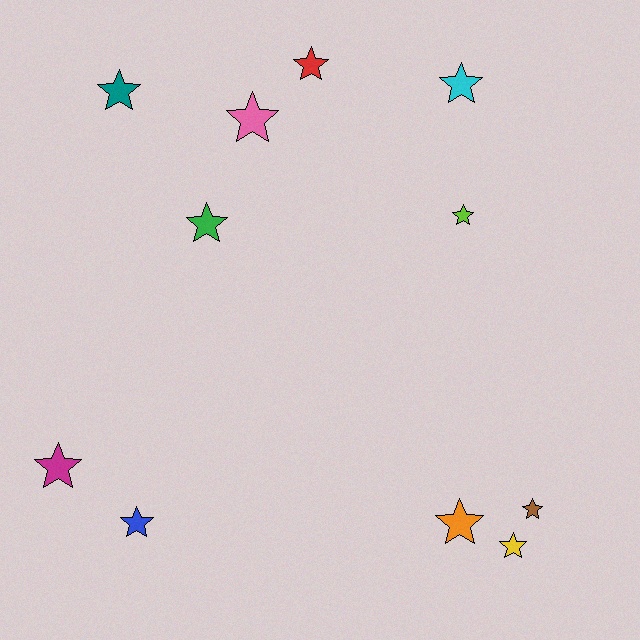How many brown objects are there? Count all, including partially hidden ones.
There is 1 brown object.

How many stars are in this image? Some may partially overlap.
There are 11 stars.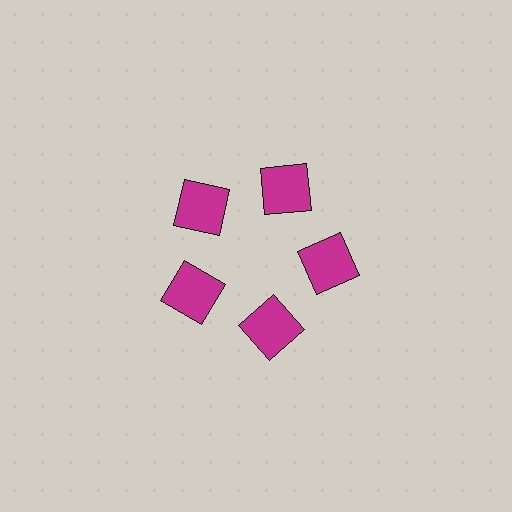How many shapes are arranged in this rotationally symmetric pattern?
There are 5 shapes, arranged in 5 groups of 1.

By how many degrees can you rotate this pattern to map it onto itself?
The pattern maps onto itself every 72 degrees of rotation.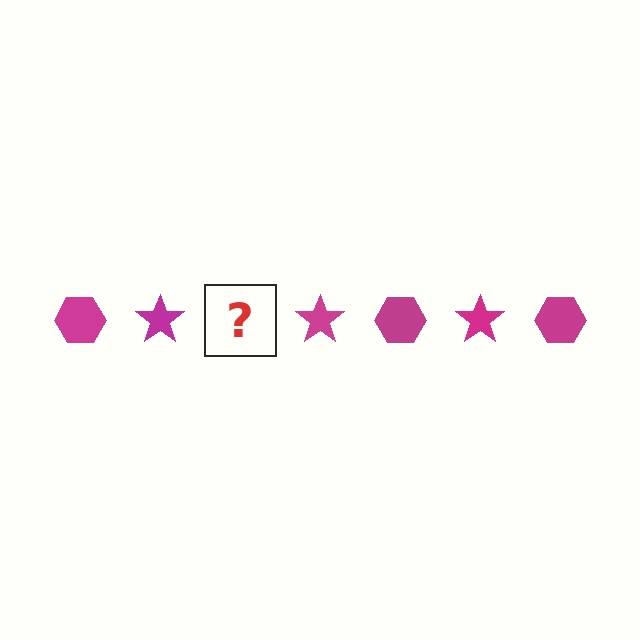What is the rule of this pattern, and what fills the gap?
The rule is that the pattern cycles through hexagon, star shapes in magenta. The gap should be filled with a magenta hexagon.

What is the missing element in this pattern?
The missing element is a magenta hexagon.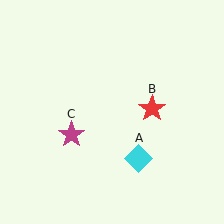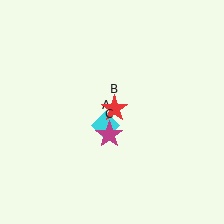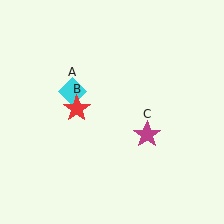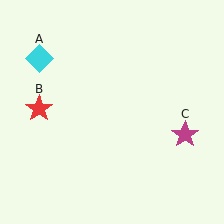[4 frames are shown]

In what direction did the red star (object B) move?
The red star (object B) moved left.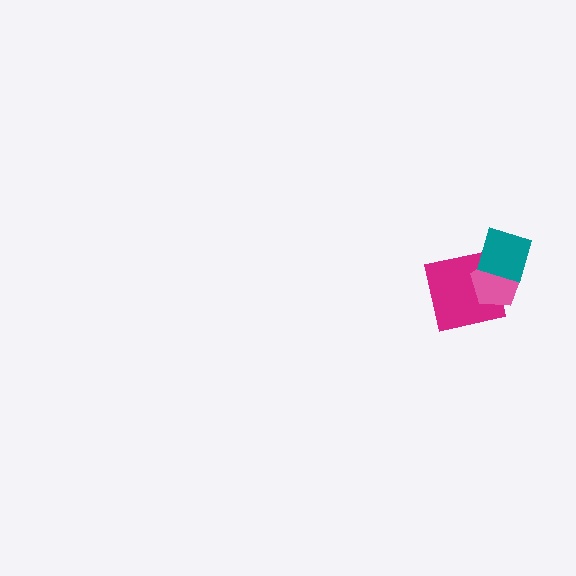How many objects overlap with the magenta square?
2 objects overlap with the magenta square.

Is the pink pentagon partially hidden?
Yes, it is partially covered by another shape.